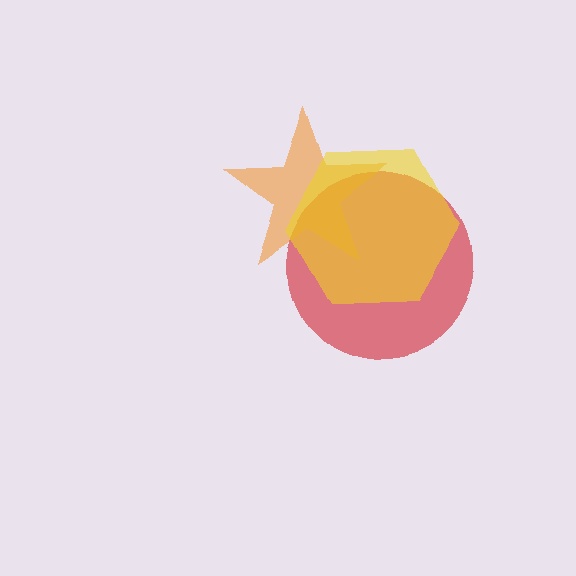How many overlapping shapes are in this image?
There are 3 overlapping shapes in the image.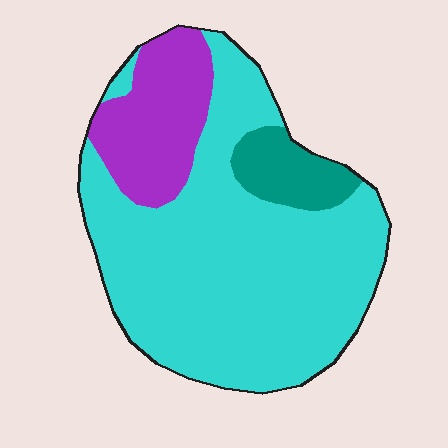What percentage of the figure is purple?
Purple covers 19% of the figure.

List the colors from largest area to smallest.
From largest to smallest: cyan, purple, teal.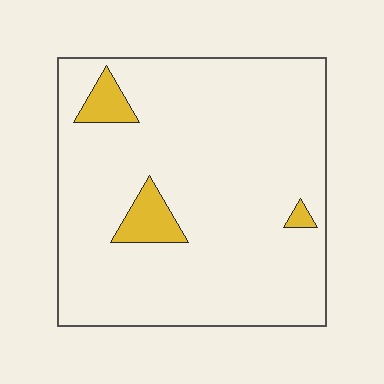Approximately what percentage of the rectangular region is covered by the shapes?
Approximately 5%.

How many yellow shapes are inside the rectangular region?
3.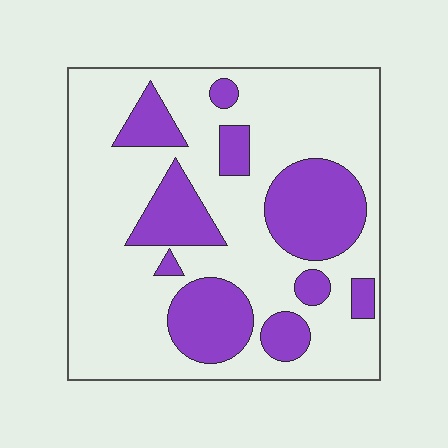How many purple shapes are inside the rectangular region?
10.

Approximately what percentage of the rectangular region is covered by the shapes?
Approximately 30%.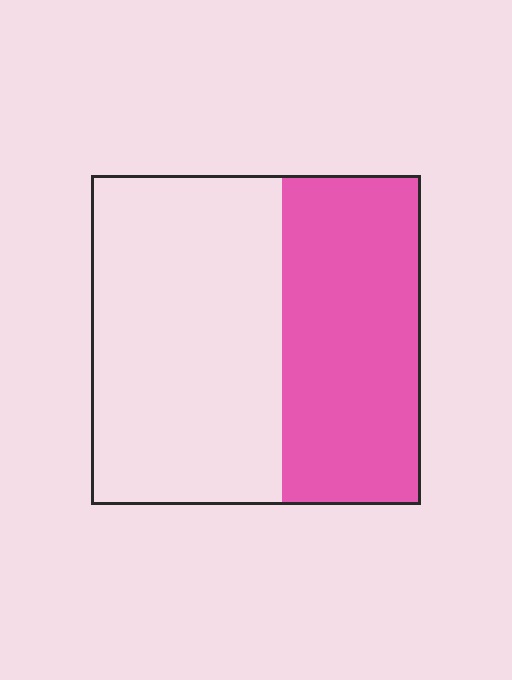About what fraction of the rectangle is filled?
About two fifths (2/5).